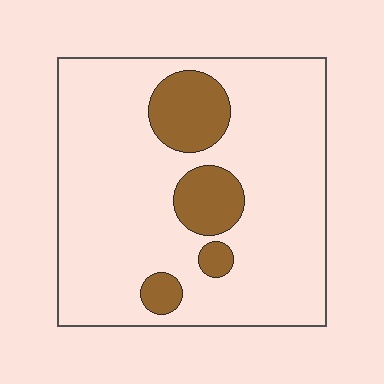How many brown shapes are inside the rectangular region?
4.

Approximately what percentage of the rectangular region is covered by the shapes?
Approximately 15%.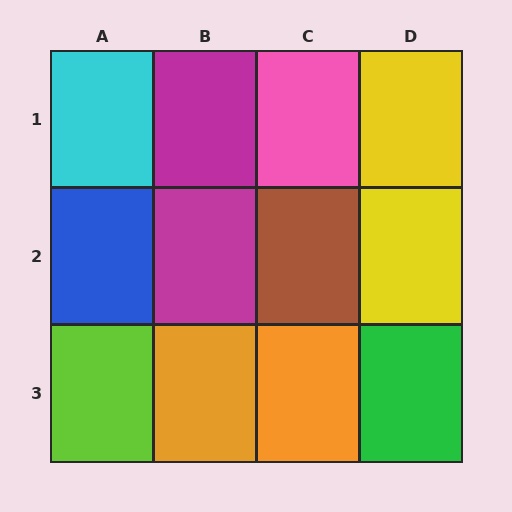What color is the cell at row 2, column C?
Brown.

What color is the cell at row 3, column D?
Green.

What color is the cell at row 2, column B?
Magenta.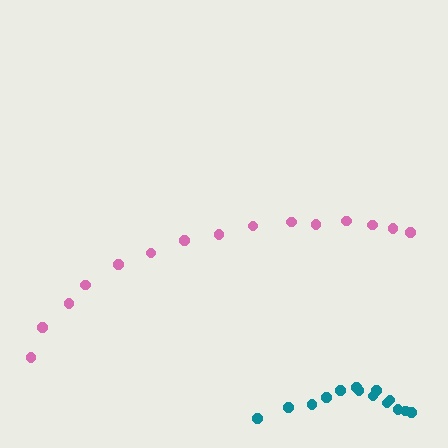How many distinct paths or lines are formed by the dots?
There are 2 distinct paths.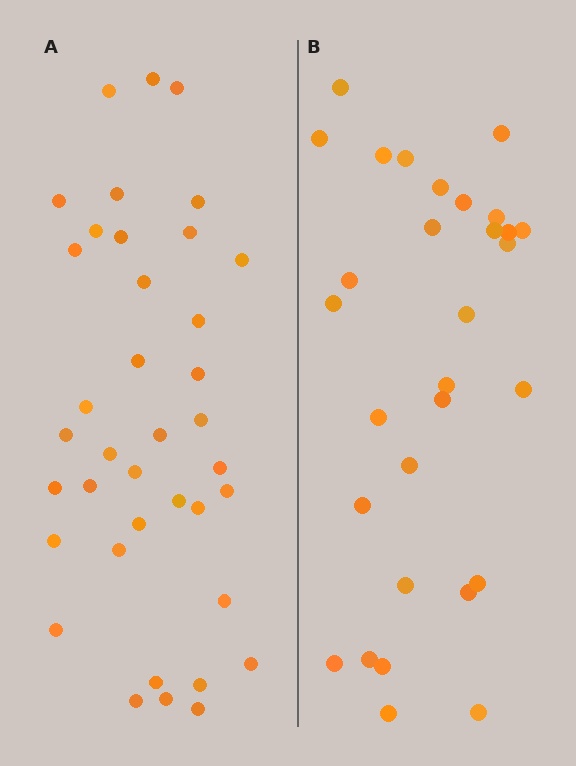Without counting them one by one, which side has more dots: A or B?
Region A (the left region) has more dots.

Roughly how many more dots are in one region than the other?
Region A has roughly 8 or so more dots than region B.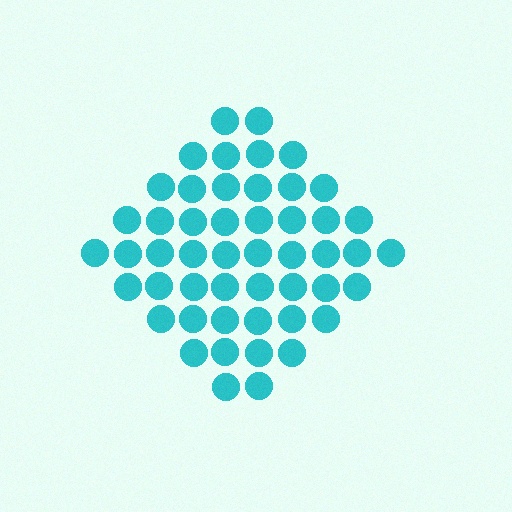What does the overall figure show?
The overall figure shows a diamond.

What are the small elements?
The small elements are circles.